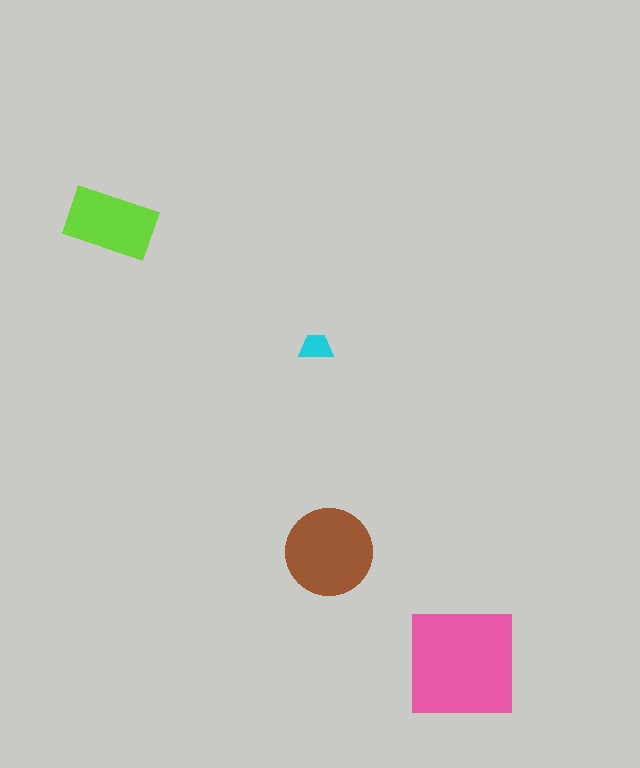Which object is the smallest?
The cyan trapezoid.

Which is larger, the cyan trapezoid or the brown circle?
The brown circle.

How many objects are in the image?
There are 4 objects in the image.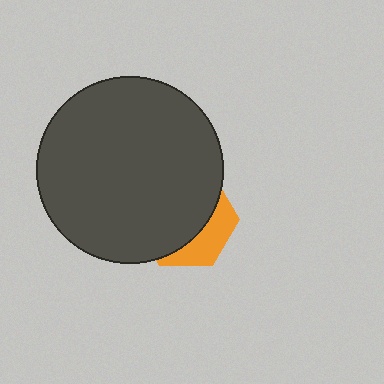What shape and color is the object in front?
The object in front is a dark gray circle.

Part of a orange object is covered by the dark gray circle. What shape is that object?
It is a hexagon.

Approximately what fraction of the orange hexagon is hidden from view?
Roughly 69% of the orange hexagon is hidden behind the dark gray circle.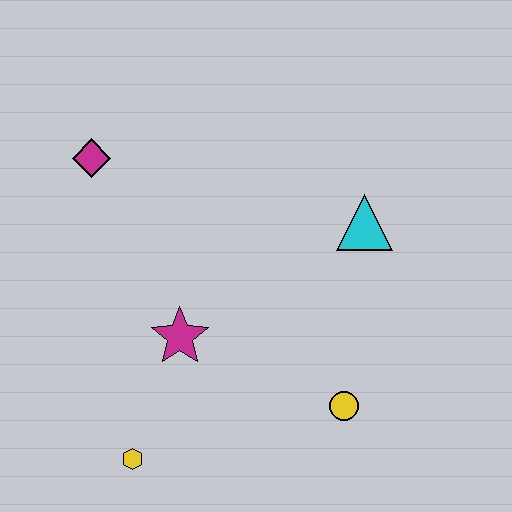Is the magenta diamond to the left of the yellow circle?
Yes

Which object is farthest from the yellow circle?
The magenta diamond is farthest from the yellow circle.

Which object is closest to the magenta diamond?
The magenta star is closest to the magenta diamond.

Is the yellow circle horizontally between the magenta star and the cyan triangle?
Yes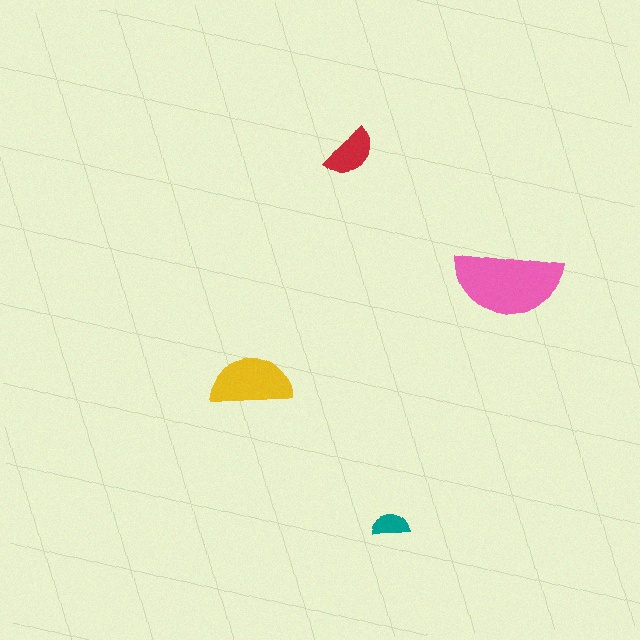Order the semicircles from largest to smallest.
the pink one, the yellow one, the red one, the teal one.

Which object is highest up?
The red semicircle is topmost.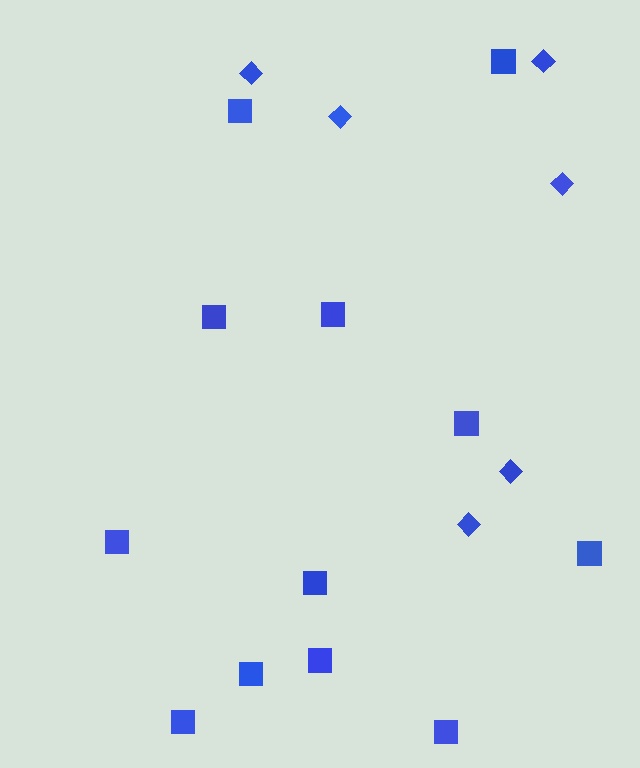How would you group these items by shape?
There are 2 groups: one group of diamonds (6) and one group of squares (12).